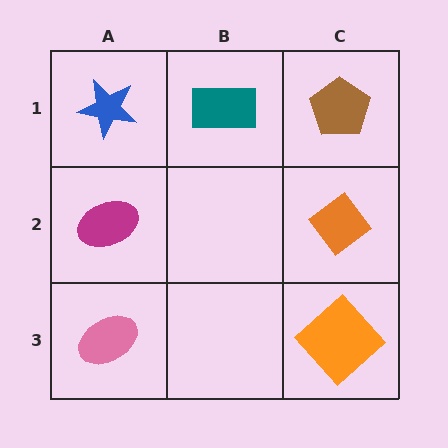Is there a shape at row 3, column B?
No, that cell is empty.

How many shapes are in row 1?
3 shapes.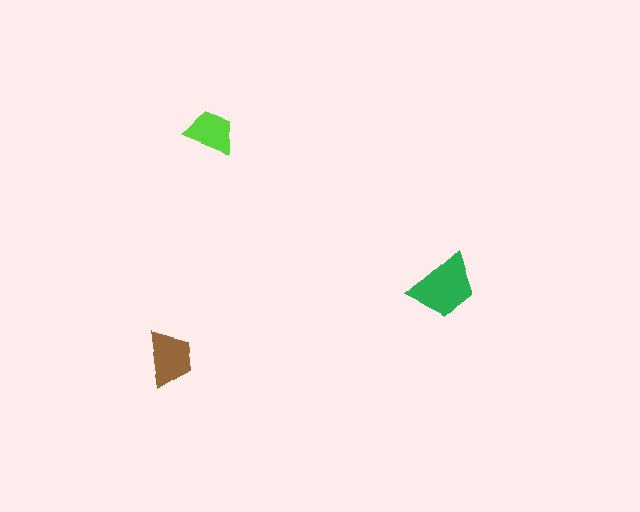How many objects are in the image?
There are 3 objects in the image.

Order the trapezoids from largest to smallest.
the green one, the brown one, the lime one.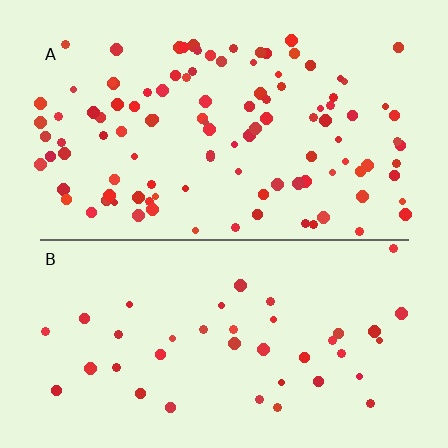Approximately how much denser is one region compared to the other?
Approximately 2.7× — region A over region B.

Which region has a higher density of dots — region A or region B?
A (the top).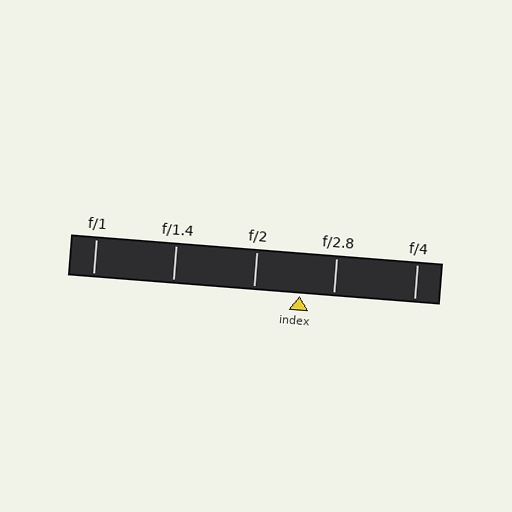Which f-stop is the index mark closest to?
The index mark is closest to f/2.8.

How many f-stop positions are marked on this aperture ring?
There are 5 f-stop positions marked.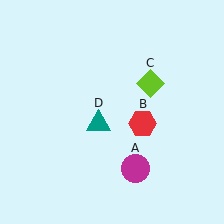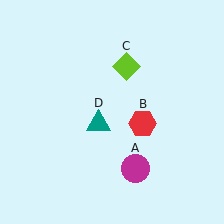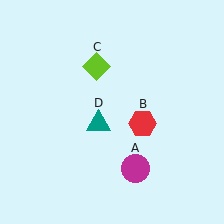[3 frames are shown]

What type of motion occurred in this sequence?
The lime diamond (object C) rotated counterclockwise around the center of the scene.